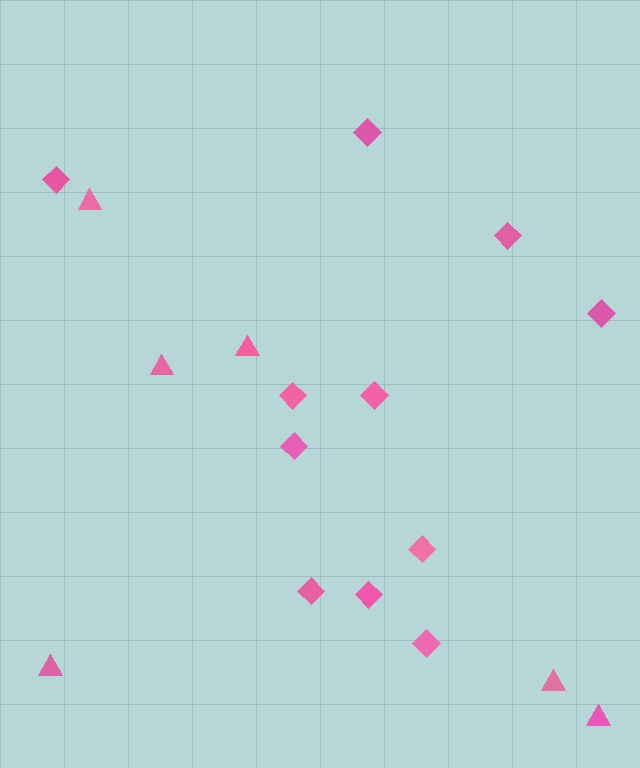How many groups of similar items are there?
There are 2 groups: one group of diamonds (11) and one group of triangles (6).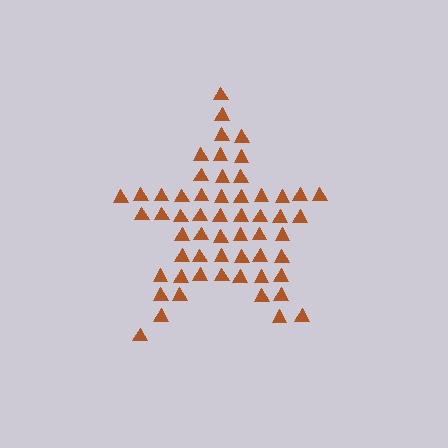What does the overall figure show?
The overall figure shows a star.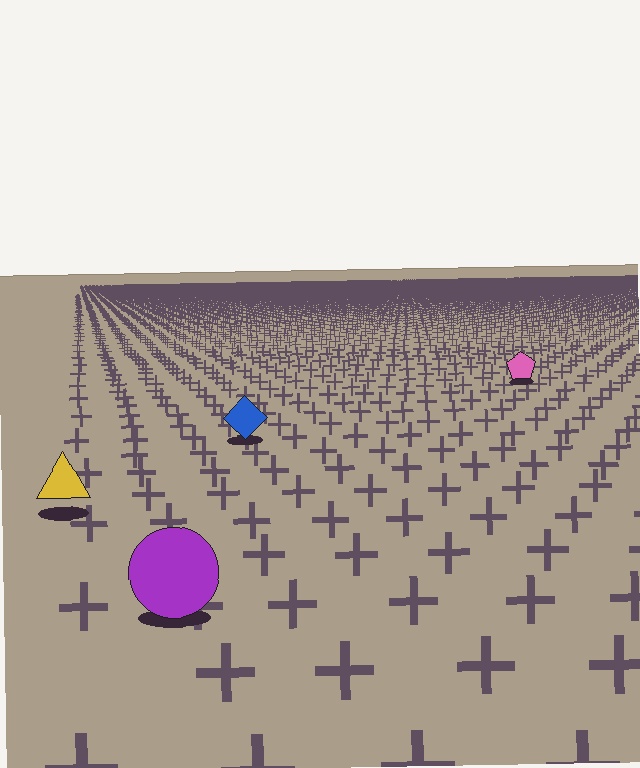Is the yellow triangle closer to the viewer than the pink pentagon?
Yes. The yellow triangle is closer — you can tell from the texture gradient: the ground texture is coarser near it.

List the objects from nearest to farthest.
From nearest to farthest: the purple circle, the yellow triangle, the blue diamond, the pink pentagon.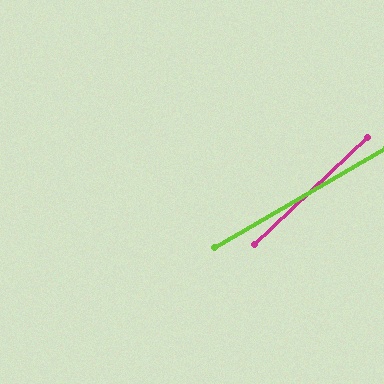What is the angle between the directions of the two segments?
Approximately 13 degrees.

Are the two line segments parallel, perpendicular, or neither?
Neither parallel nor perpendicular — they differ by about 13°.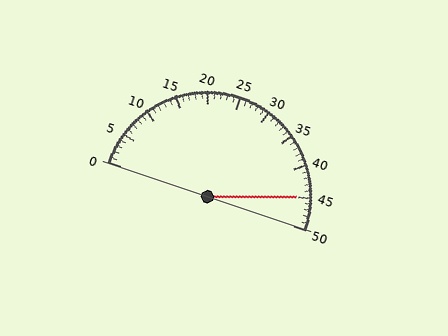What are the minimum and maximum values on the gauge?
The gauge ranges from 0 to 50.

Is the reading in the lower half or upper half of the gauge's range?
The reading is in the upper half of the range (0 to 50).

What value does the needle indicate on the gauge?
The needle indicates approximately 45.